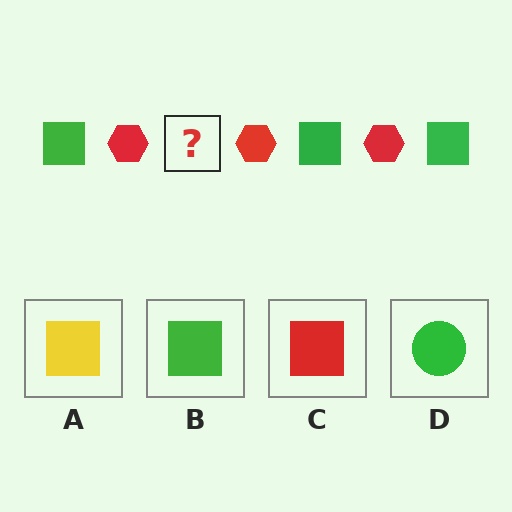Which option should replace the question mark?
Option B.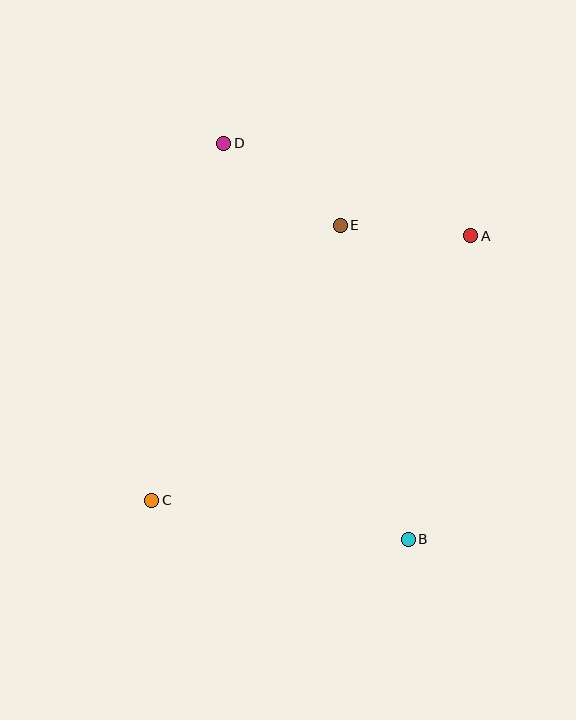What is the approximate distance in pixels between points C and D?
The distance between C and D is approximately 364 pixels.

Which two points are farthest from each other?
Points B and D are farthest from each other.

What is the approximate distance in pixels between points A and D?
The distance between A and D is approximately 264 pixels.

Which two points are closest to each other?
Points A and E are closest to each other.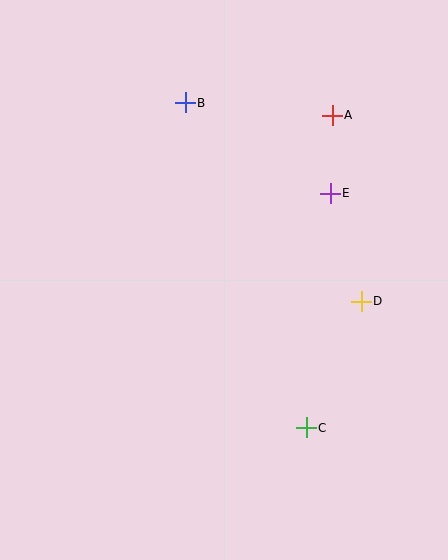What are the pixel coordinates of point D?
Point D is at (361, 301).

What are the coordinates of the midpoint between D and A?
The midpoint between D and A is at (347, 208).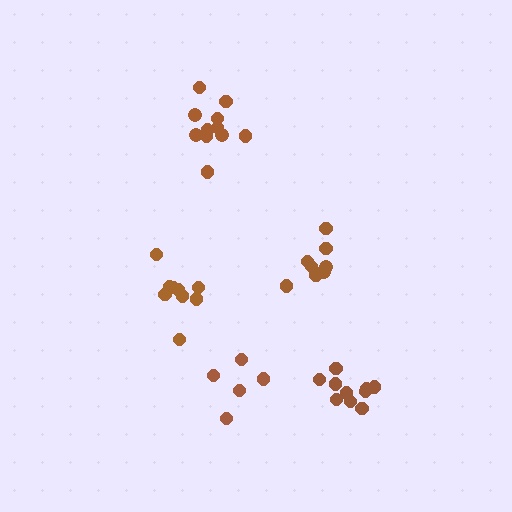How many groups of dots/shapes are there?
There are 5 groups.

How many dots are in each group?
Group 1: 11 dots, Group 2: 5 dots, Group 3: 9 dots, Group 4: 9 dots, Group 5: 10 dots (44 total).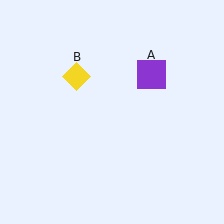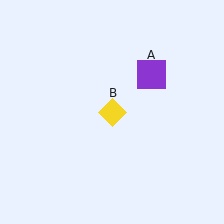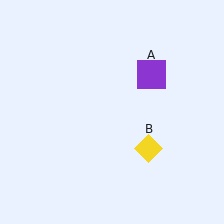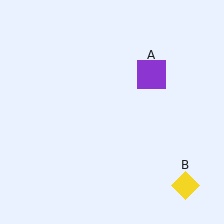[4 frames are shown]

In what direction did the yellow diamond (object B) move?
The yellow diamond (object B) moved down and to the right.